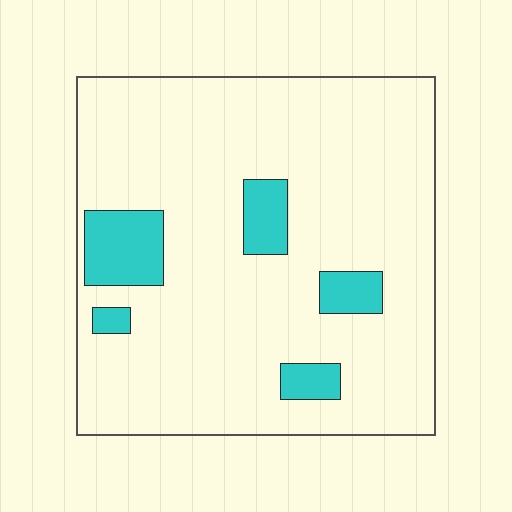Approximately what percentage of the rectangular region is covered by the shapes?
Approximately 10%.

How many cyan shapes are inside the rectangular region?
5.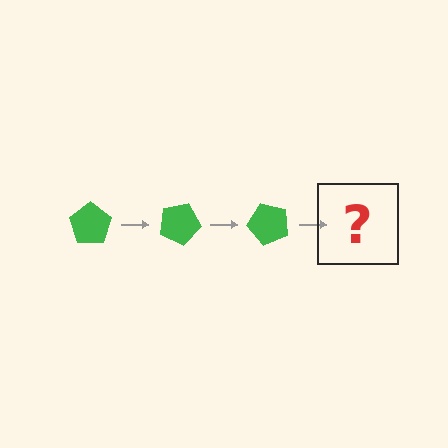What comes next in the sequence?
The next element should be a green pentagon rotated 75 degrees.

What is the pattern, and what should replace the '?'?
The pattern is that the pentagon rotates 25 degrees each step. The '?' should be a green pentagon rotated 75 degrees.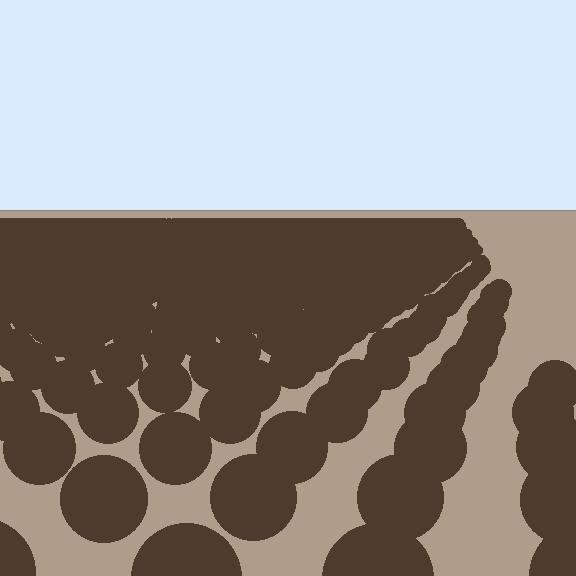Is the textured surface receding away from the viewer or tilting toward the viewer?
The surface is receding away from the viewer. Texture elements get smaller and denser toward the top.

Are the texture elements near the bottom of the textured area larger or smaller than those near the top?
Larger. Near the bottom, elements are closer to the viewer and appear at a bigger on-screen size.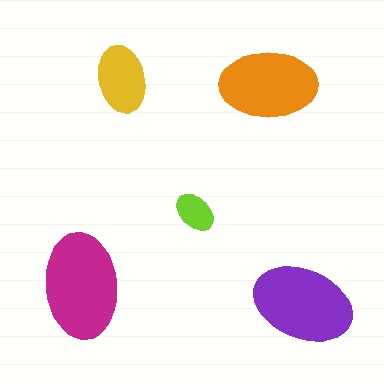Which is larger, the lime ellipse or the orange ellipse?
The orange one.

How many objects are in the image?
There are 5 objects in the image.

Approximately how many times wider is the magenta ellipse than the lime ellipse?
About 2.5 times wider.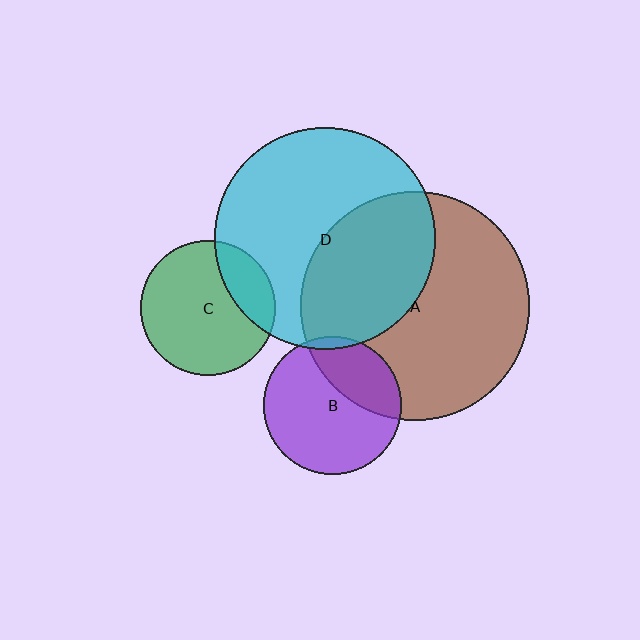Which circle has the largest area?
Circle A (brown).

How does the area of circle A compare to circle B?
Approximately 2.8 times.